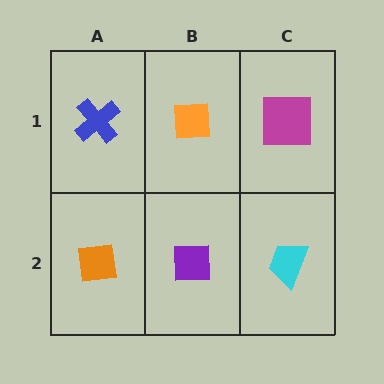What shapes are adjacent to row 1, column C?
A cyan trapezoid (row 2, column C), an orange square (row 1, column B).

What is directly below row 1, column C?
A cyan trapezoid.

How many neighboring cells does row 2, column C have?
2.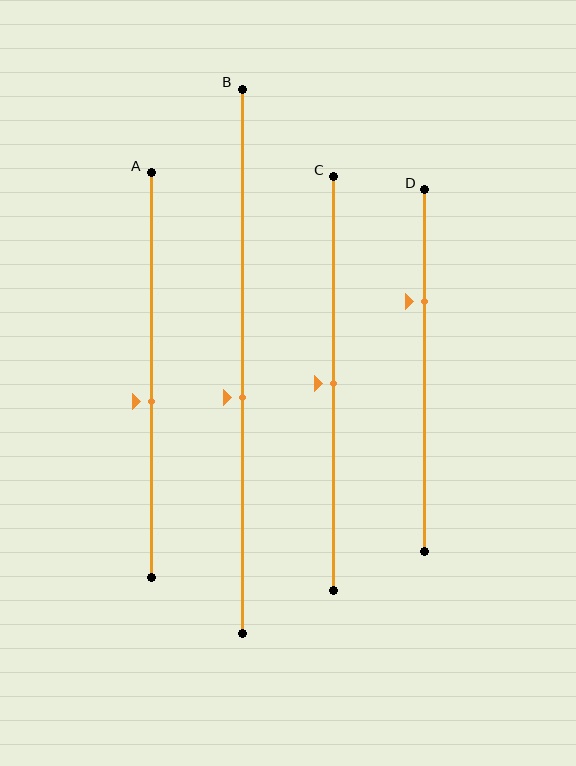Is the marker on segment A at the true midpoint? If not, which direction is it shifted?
No, the marker on segment A is shifted downward by about 7% of the segment length.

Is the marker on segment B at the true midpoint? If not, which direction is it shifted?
No, the marker on segment B is shifted downward by about 7% of the segment length.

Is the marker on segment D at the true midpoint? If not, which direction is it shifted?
No, the marker on segment D is shifted upward by about 19% of the segment length.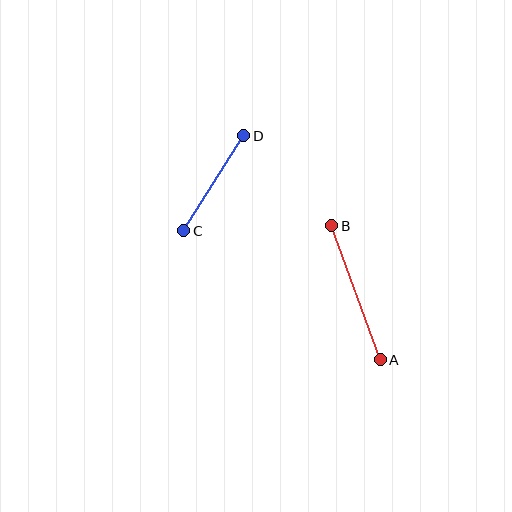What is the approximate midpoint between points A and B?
The midpoint is at approximately (356, 293) pixels.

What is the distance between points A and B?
The distance is approximately 142 pixels.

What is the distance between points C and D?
The distance is approximately 112 pixels.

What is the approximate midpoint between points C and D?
The midpoint is at approximately (214, 183) pixels.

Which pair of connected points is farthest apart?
Points A and B are farthest apart.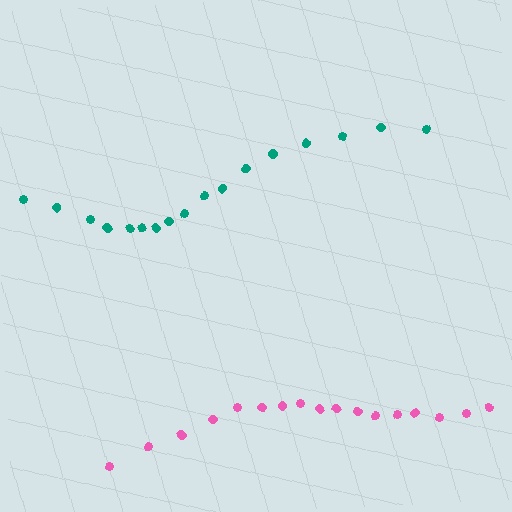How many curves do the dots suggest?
There are 2 distinct paths.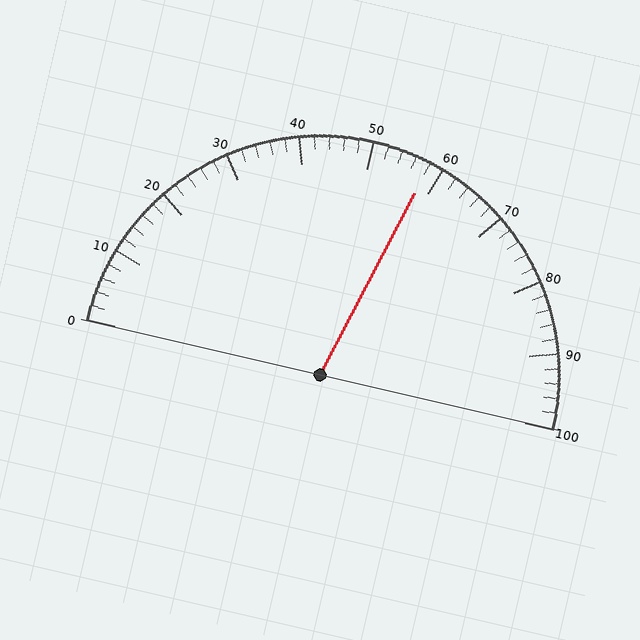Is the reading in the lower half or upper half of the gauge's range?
The reading is in the upper half of the range (0 to 100).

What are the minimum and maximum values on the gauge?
The gauge ranges from 0 to 100.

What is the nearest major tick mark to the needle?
The nearest major tick mark is 60.